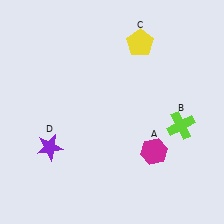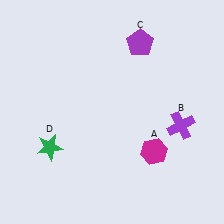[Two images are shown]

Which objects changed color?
B changed from lime to purple. C changed from yellow to purple. D changed from purple to green.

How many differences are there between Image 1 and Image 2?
There are 3 differences between the two images.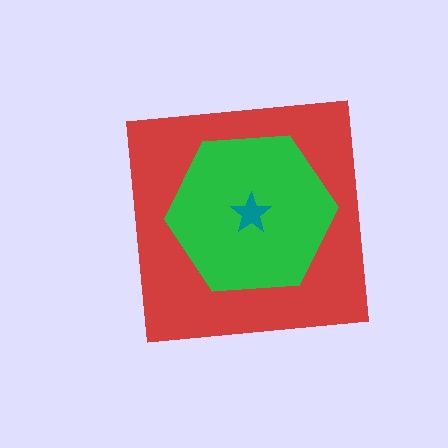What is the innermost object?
The teal star.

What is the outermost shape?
The red square.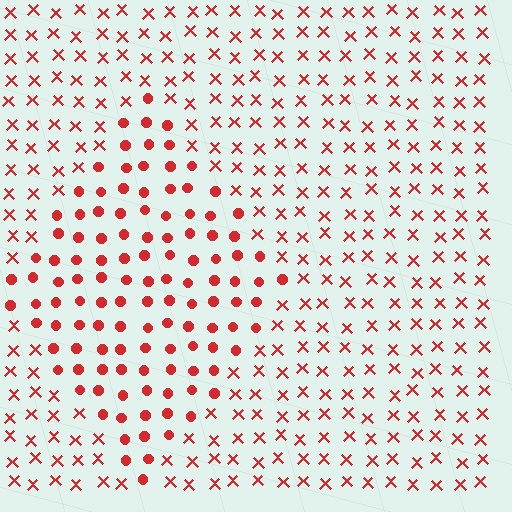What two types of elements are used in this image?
The image uses circles inside the diamond region and X marks outside it.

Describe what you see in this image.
The image is filled with small red elements arranged in a uniform grid. A diamond-shaped region contains circles, while the surrounding area contains X marks. The boundary is defined purely by the change in element shape.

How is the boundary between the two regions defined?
The boundary is defined by a change in element shape: circles inside vs. X marks outside. All elements share the same color and spacing.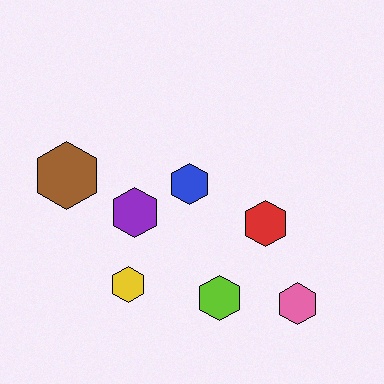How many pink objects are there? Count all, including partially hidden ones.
There is 1 pink object.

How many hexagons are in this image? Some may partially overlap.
There are 7 hexagons.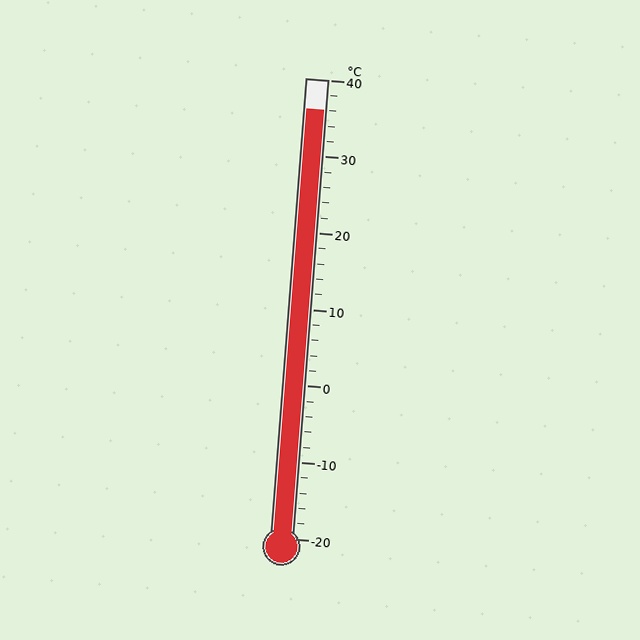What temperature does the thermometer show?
The thermometer shows approximately 36°C.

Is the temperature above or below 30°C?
The temperature is above 30°C.